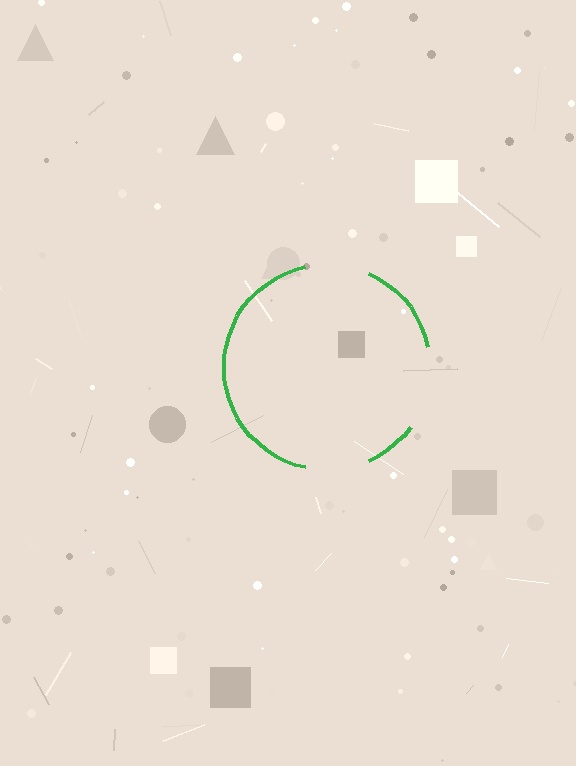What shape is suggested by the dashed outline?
The dashed outline suggests a circle.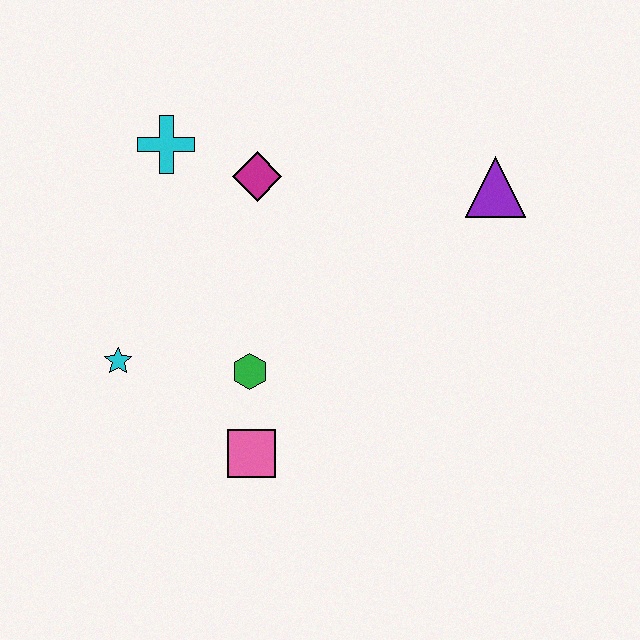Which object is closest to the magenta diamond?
The cyan cross is closest to the magenta diamond.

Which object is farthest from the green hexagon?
The purple triangle is farthest from the green hexagon.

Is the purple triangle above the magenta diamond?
No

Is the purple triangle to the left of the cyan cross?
No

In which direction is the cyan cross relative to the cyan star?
The cyan cross is above the cyan star.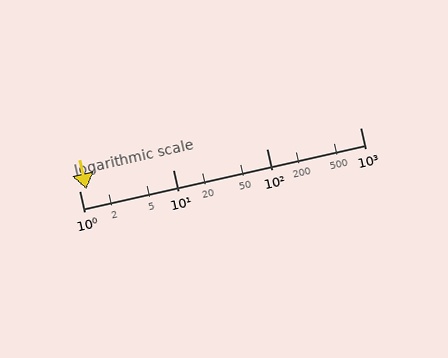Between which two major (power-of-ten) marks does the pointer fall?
The pointer is between 1 and 10.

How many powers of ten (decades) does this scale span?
The scale spans 3 decades, from 1 to 1000.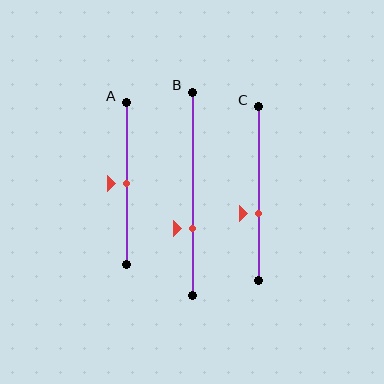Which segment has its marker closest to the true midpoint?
Segment A has its marker closest to the true midpoint.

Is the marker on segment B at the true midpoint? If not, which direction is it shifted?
No, the marker on segment B is shifted downward by about 17% of the segment length.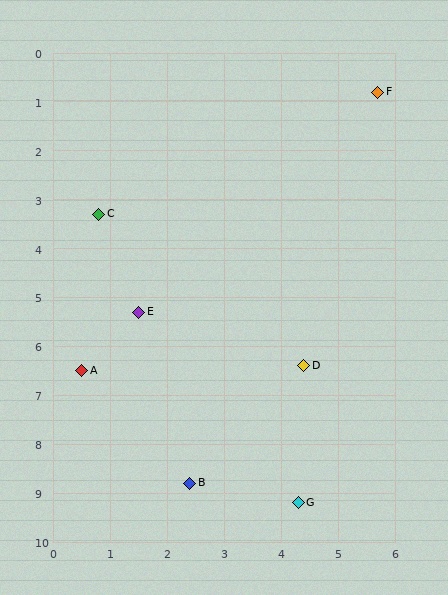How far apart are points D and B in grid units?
Points D and B are about 3.1 grid units apart.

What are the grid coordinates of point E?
Point E is at approximately (1.5, 5.3).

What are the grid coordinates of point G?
Point G is at approximately (4.3, 9.2).